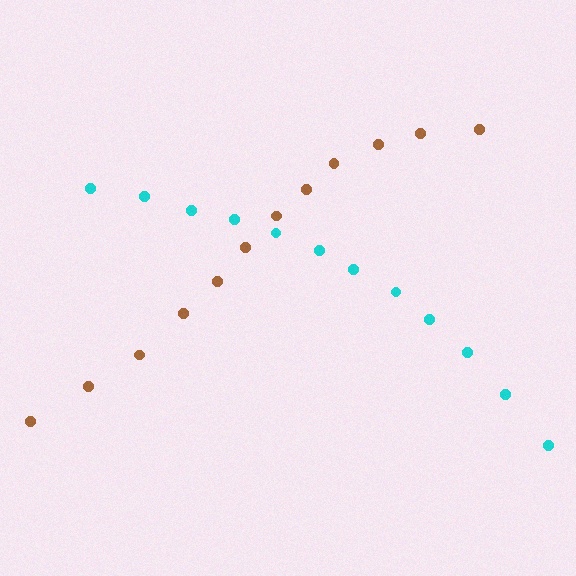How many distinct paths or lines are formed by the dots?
There are 2 distinct paths.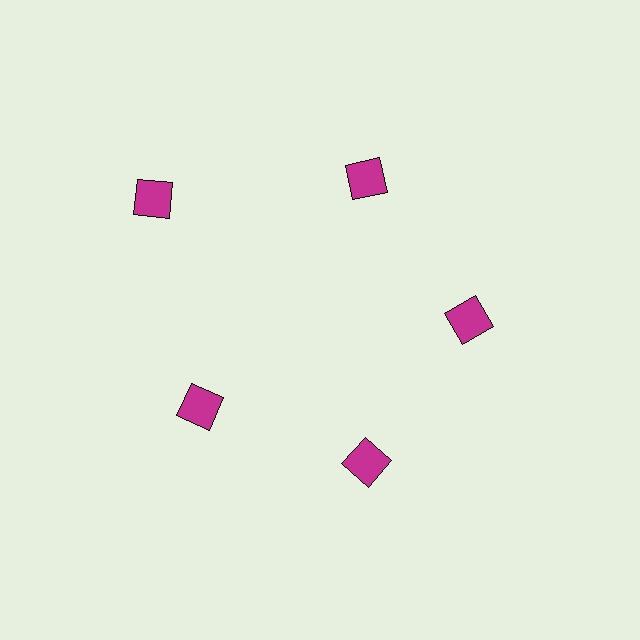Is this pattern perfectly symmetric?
No. The 5 magenta squares are arranged in a ring, but one element near the 10 o'clock position is pushed outward from the center, breaking the 5-fold rotational symmetry.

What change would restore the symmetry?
The symmetry would be restored by moving it inward, back onto the ring so that all 5 squares sit at equal angles and equal distance from the center.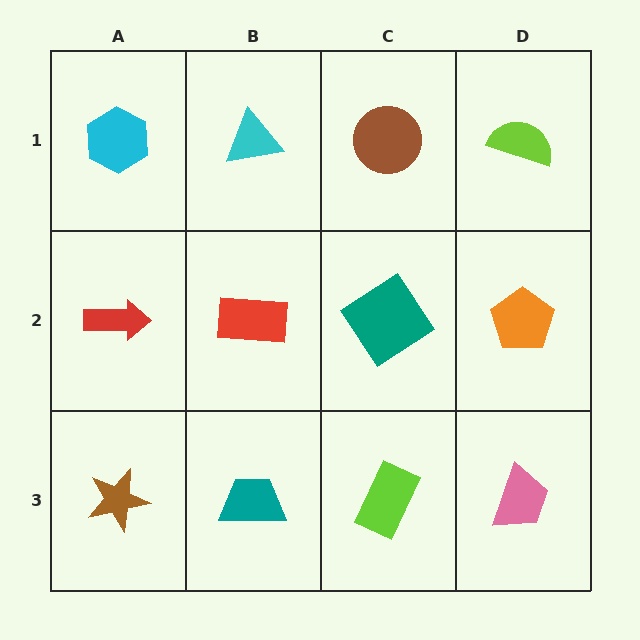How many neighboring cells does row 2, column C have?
4.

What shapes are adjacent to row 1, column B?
A red rectangle (row 2, column B), a cyan hexagon (row 1, column A), a brown circle (row 1, column C).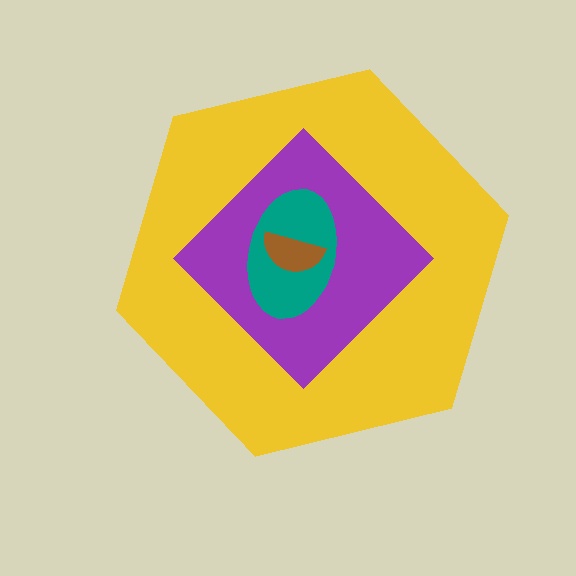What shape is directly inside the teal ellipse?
The brown semicircle.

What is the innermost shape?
The brown semicircle.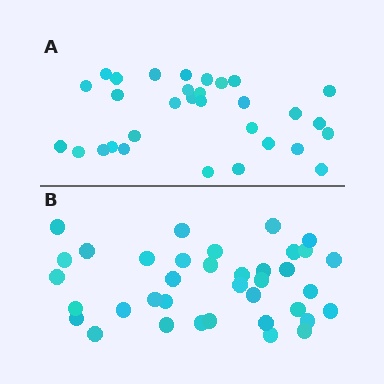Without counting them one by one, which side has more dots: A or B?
Region B (the bottom region) has more dots.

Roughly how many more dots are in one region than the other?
Region B has about 6 more dots than region A.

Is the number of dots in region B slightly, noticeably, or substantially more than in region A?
Region B has only slightly more — the two regions are fairly close. The ratio is roughly 1.2 to 1.